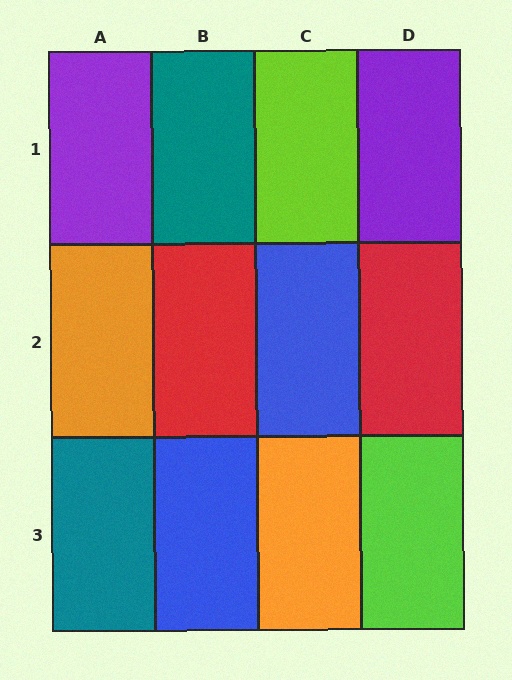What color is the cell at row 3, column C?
Orange.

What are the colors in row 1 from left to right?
Purple, teal, lime, purple.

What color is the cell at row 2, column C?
Blue.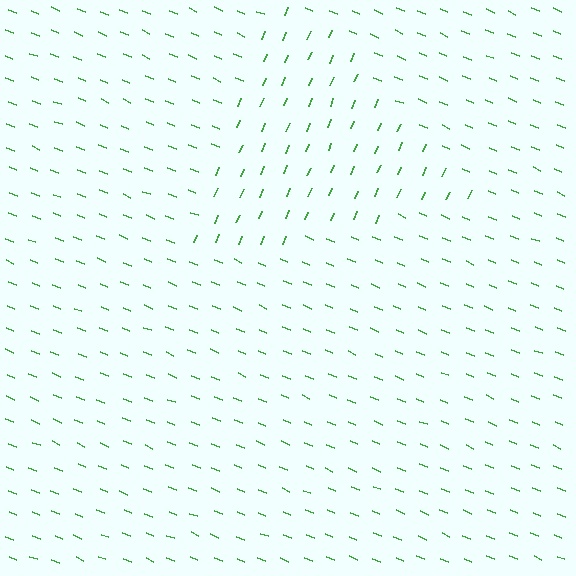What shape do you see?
I see a triangle.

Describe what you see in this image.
The image is filled with small green line segments. A triangle region in the image has lines oriented differently from the surrounding lines, creating a visible texture boundary.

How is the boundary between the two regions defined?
The boundary is defined purely by a change in line orientation (approximately 90 degrees difference). All lines are the same color and thickness.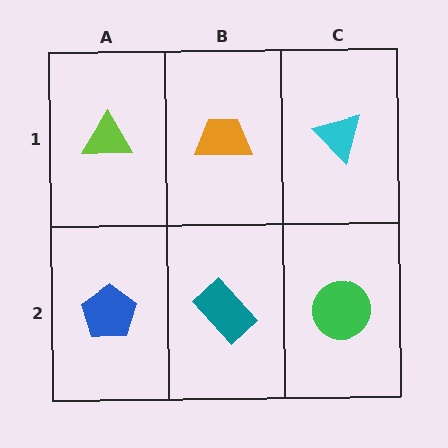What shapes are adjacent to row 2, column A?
A lime triangle (row 1, column A), a teal rectangle (row 2, column B).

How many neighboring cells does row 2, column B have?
3.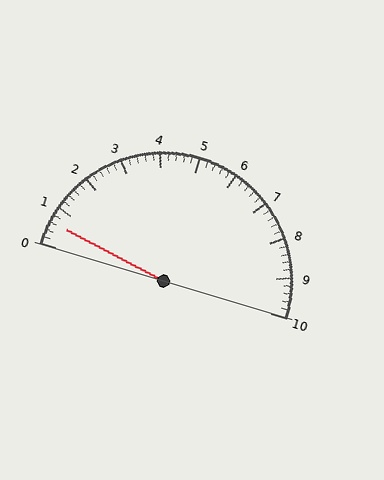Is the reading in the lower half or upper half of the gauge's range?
The reading is in the lower half of the range (0 to 10).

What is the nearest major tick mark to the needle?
The nearest major tick mark is 1.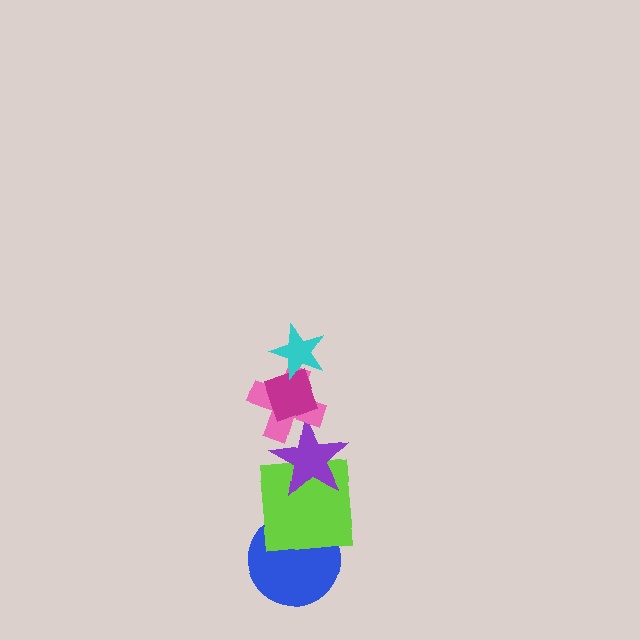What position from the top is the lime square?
The lime square is 5th from the top.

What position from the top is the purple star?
The purple star is 4th from the top.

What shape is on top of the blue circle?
The lime square is on top of the blue circle.